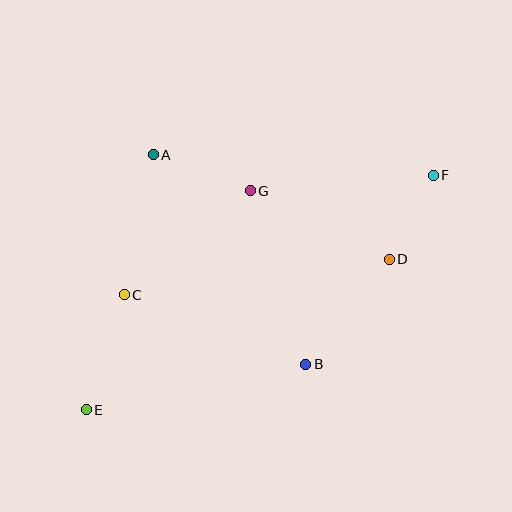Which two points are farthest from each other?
Points E and F are farthest from each other.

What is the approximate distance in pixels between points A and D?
The distance between A and D is approximately 258 pixels.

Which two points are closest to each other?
Points D and F are closest to each other.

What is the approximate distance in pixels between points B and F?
The distance between B and F is approximately 228 pixels.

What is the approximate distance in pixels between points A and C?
The distance between A and C is approximately 143 pixels.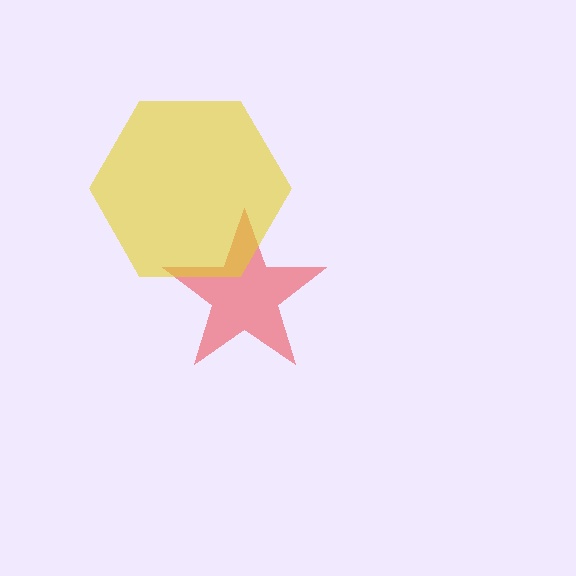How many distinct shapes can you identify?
There are 2 distinct shapes: a red star, a yellow hexagon.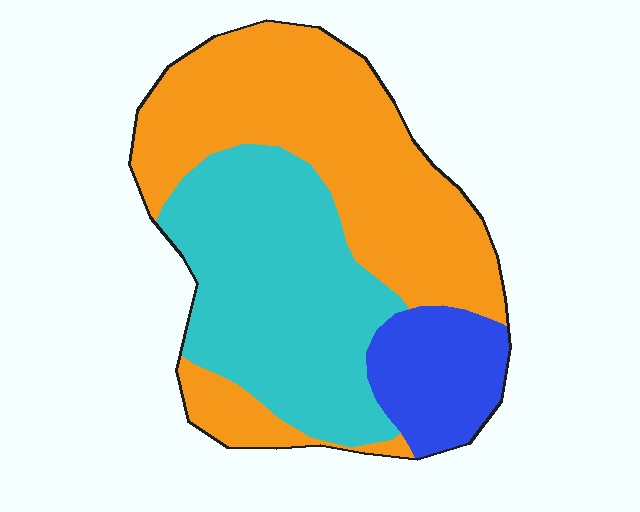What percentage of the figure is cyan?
Cyan covers about 40% of the figure.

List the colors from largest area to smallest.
From largest to smallest: orange, cyan, blue.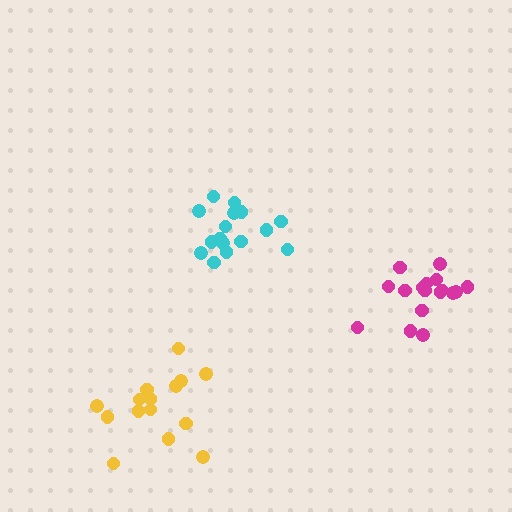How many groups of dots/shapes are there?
There are 3 groups.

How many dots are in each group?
Group 1: 16 dots, Group 2: 17 dots, Group 3: 15 dots (48 total).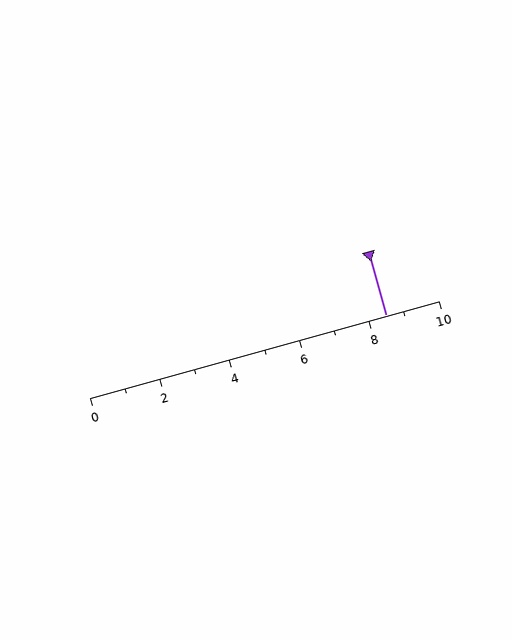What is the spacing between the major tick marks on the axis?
The major ticks are spaced 2 apart.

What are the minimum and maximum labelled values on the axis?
The axis runs from 0 to 10.